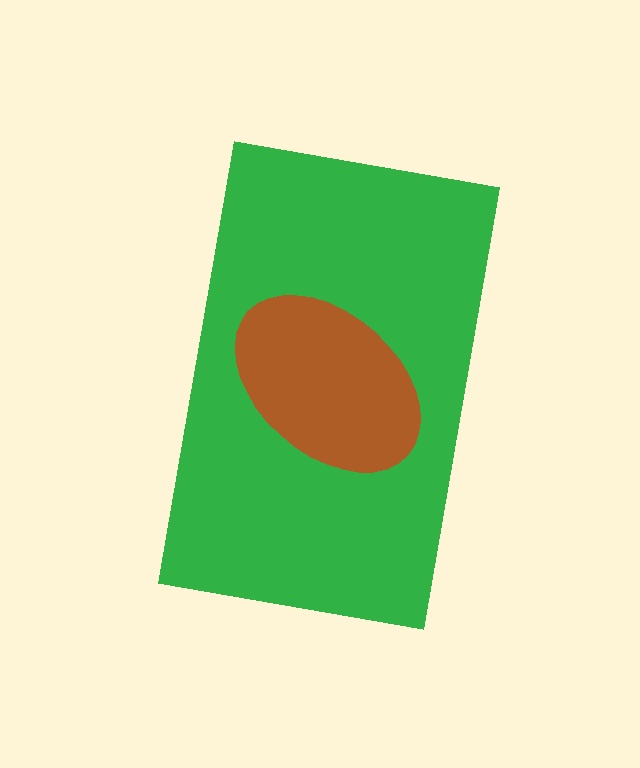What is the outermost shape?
The green rectangle.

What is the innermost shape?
The brown ellipse.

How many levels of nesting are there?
2.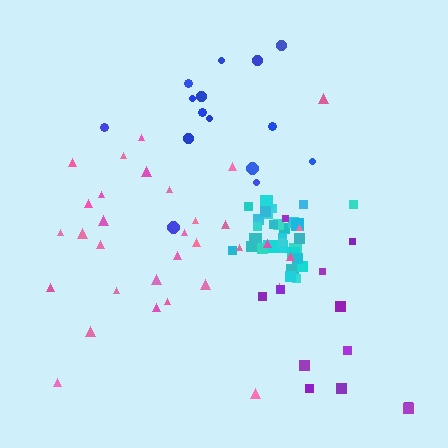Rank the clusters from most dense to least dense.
cyan, pink, blue, purple.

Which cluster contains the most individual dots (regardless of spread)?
Pink (32).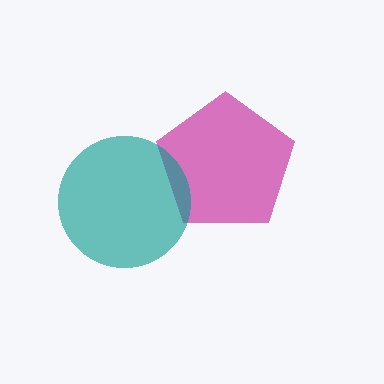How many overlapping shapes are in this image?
There are 2 overlapping shapes in the image.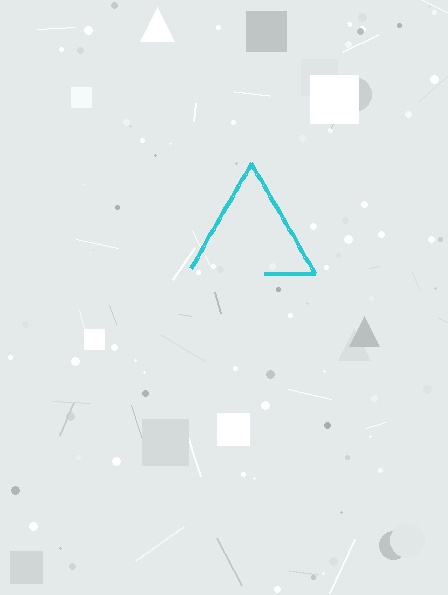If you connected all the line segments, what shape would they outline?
They would outline a triangle.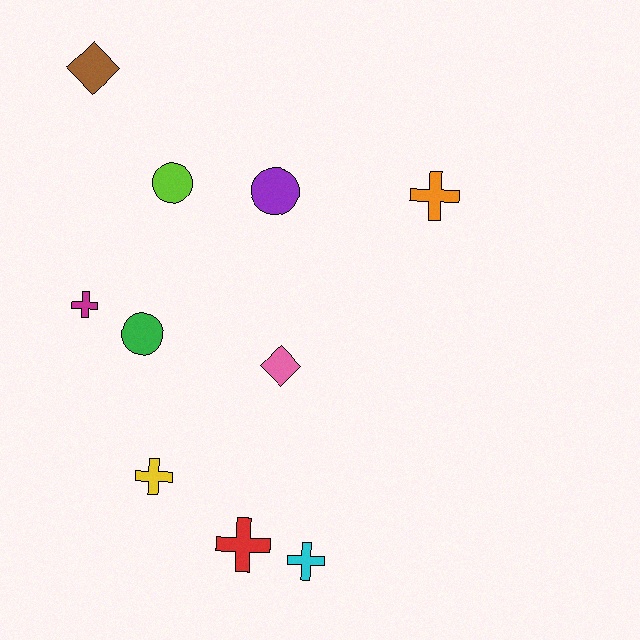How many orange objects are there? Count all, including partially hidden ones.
There is 1 orange object.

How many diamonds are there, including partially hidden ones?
There are 2 diamonds.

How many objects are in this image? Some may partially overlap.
There are 10 objects.